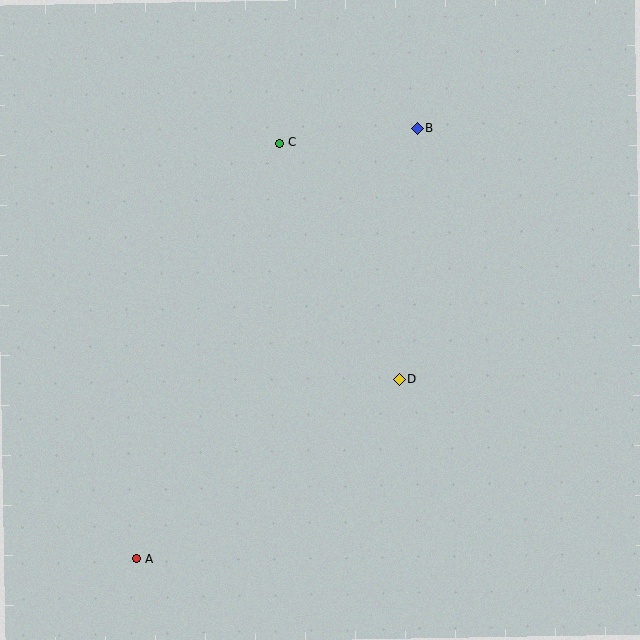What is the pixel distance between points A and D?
The distance between A and D is 318 pixels.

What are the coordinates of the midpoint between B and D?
The midpoint between B and D is at (408, 254).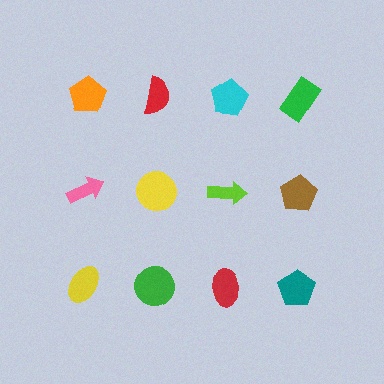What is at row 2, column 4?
A brown pentagon.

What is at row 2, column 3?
A lime arrow.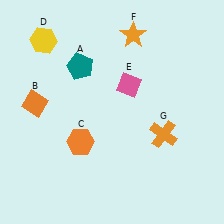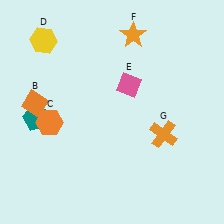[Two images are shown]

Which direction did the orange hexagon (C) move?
The orange hexagon (C) moved left.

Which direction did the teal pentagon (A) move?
The teal pentagon (A) moved down.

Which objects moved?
The objects that moved are: the teal pentagon (A), the orange hexagon (C).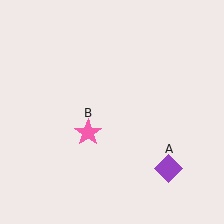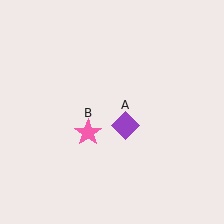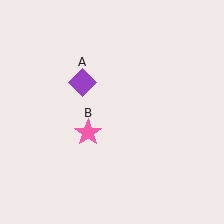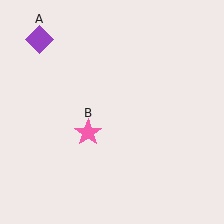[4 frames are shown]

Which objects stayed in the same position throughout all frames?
Pink star (object B) remained stationary.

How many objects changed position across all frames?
1 object changed position: purple diamond (object A).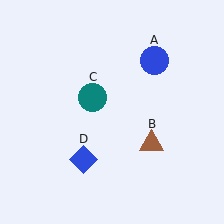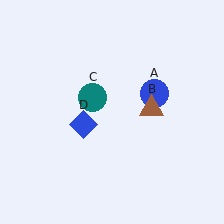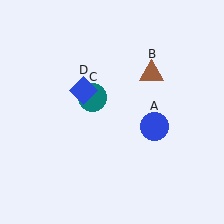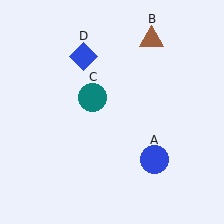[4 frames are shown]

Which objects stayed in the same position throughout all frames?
Teal circle (object C) remained stationary.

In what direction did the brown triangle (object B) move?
The brown triangle (object B) moved up.